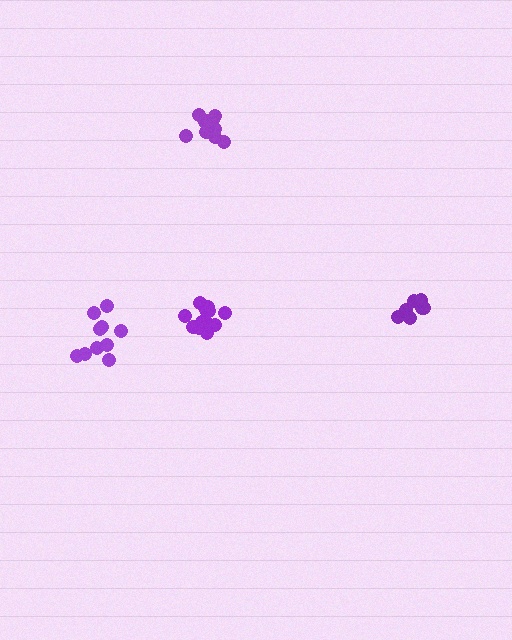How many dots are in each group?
Group 1: 10 dots, Group 2: 12 dots, Group 3: 10 dots, Group 4: 7 dots (39 total).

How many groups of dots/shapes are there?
There are 4 groups.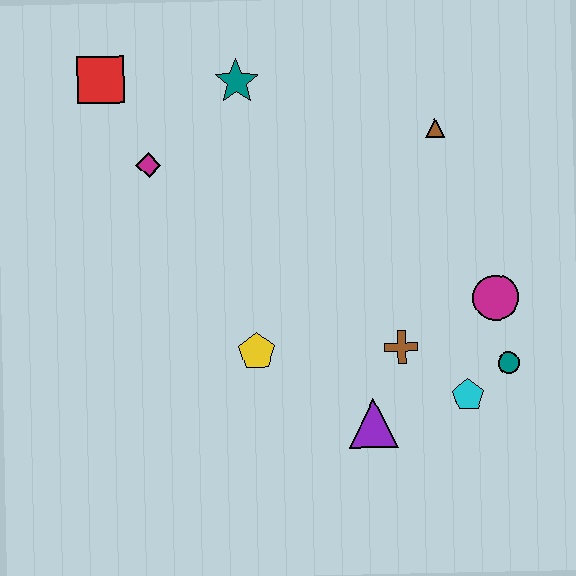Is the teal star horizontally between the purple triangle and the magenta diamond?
Yes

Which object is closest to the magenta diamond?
The red square is closest to the magenta diamond.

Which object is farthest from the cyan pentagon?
The red square is farthest from the cyan pentagon.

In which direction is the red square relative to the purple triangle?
The red square is above the purple triangle.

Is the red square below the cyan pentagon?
No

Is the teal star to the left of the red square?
No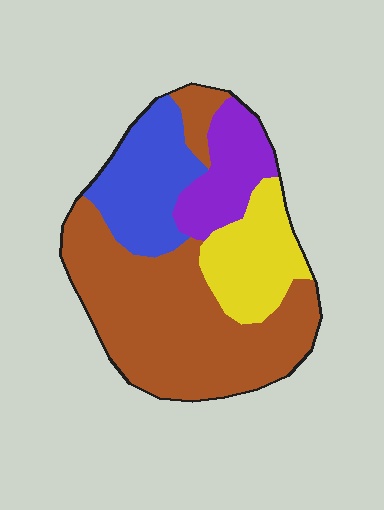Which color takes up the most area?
Brown, at roughly 50%.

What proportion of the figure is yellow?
Yellow covers roughly 15% of the figure.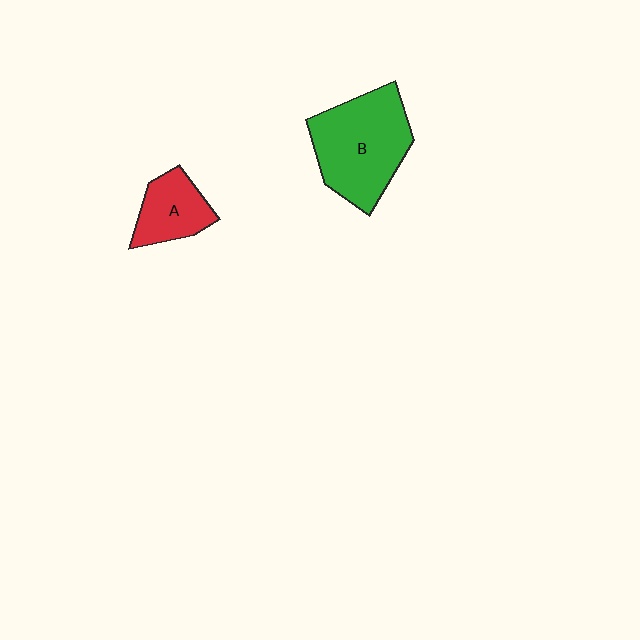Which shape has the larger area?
Shape B (green).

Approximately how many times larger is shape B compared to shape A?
Approximately 2.0 times.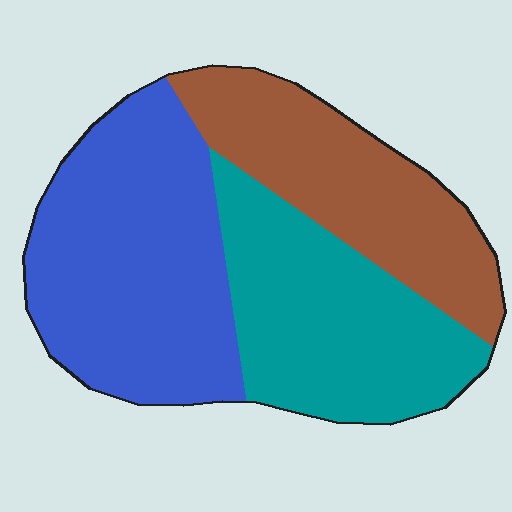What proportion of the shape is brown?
Brown takes up between a sixth and a third of the shape.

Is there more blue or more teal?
Blue.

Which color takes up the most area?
Blue, at roughly 40%.